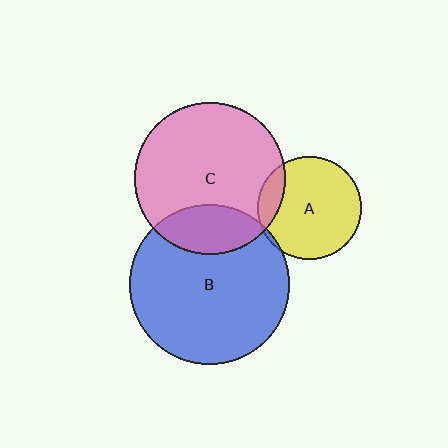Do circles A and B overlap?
Yes.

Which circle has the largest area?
Circle B (blue).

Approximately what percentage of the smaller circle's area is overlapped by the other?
Approximately 5%.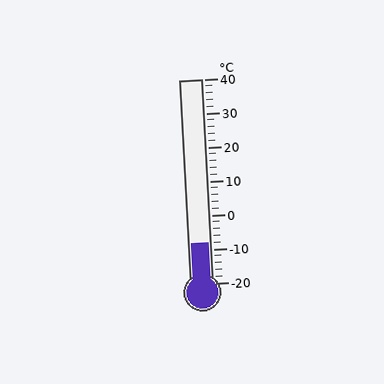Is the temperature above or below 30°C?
The temperature is below 30°C.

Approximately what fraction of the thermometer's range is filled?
The thermometer is filled to approximately 20% of its range.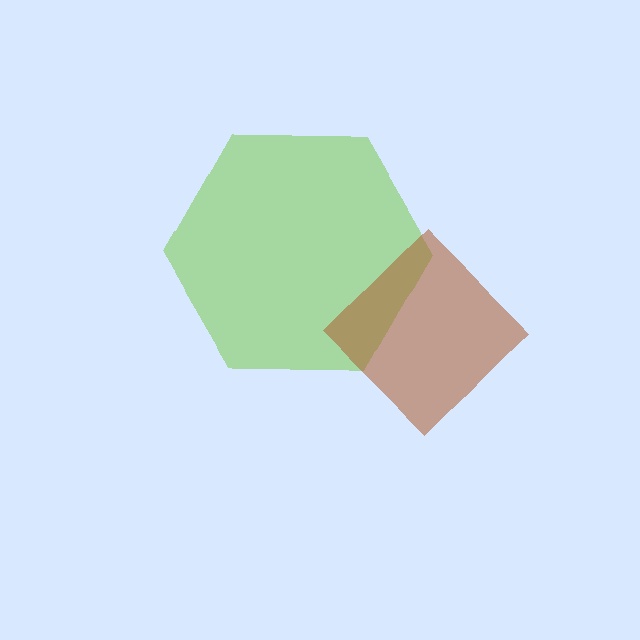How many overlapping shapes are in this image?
There are 2 overlapping shapes in the image.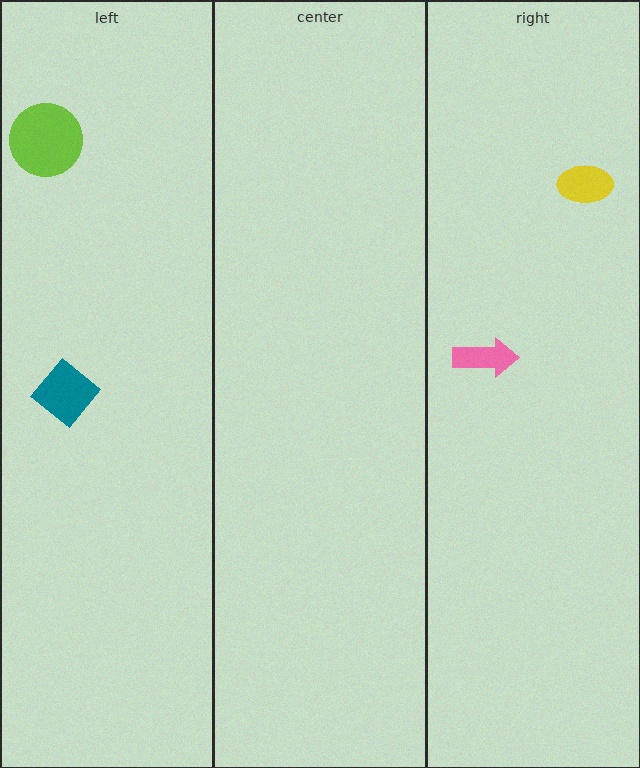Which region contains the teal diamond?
The left region.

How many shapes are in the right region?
2.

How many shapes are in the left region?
2.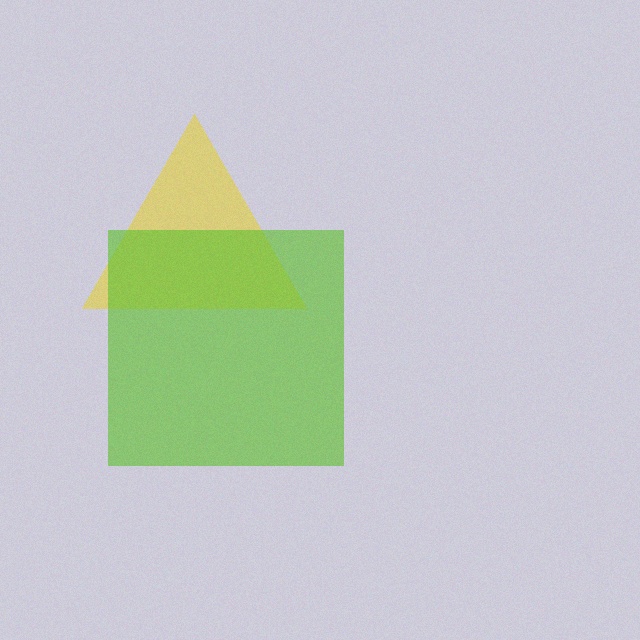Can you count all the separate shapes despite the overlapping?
Yes, there are 2 separate shapes.